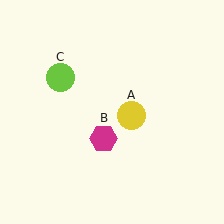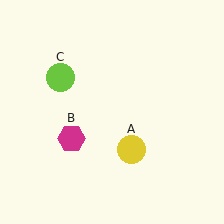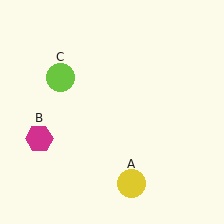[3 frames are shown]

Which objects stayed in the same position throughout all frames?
Lime circle (object C) remained stationary.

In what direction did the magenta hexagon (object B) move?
The magenta hexagon (object B) moved left.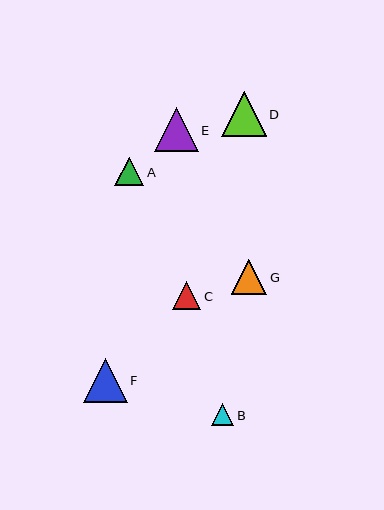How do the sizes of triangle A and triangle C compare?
Triangle A and triangle C are approximately the same size.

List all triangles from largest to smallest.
From largest to smallest: D, E, F, G, A, C, B.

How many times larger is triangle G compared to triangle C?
Triangle G is approximately 1.2 times the size of triangle C.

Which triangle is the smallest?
Triangle B is the smallest with a size of approximately 22 pixels.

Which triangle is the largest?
Triangle D is the largest with a size of approximately 44 pixels.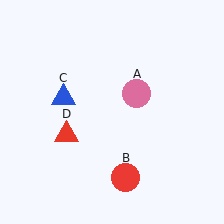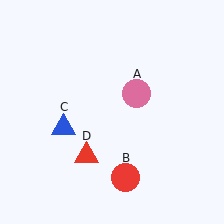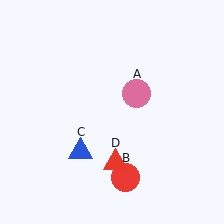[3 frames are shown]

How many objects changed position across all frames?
2 objects changed position: blue triangle (object C), red triangle (object D).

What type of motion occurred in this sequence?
The blue triangle (object C), red triangle (object D) rotated counterclockwise around the center of the scene.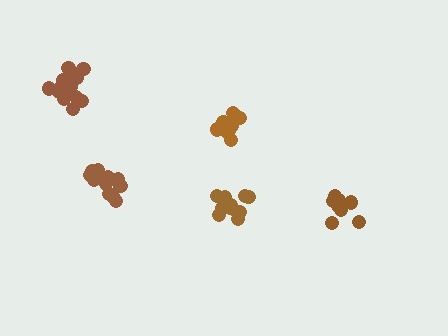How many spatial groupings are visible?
There are 5 spatial groupings.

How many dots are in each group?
Group 1: 11 dots, Group 2: 14 dots, Group 3: 13 dots, Group 4: 12 dots, Group 5: 8 dots (58 total).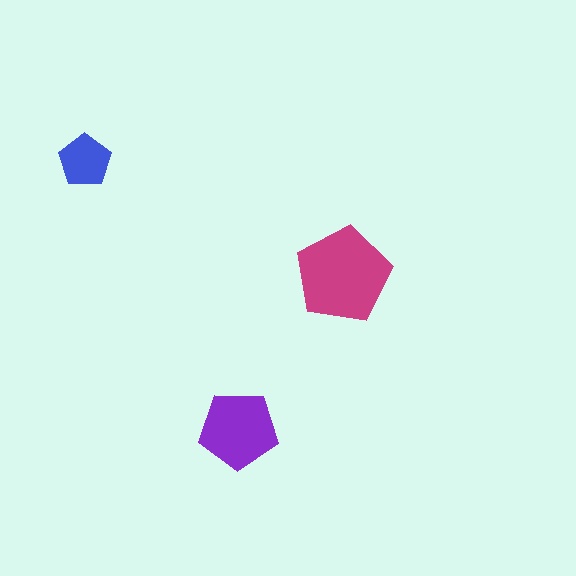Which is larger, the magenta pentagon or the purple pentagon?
The magenta one.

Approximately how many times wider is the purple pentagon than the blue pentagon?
About 1.5 times wider.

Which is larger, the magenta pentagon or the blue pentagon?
The magenta one.